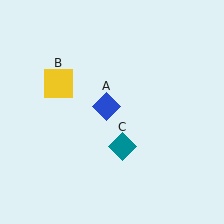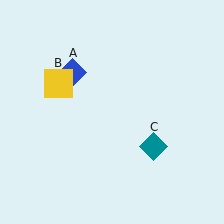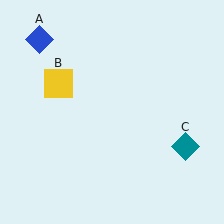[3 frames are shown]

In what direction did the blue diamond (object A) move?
The blue diamond (object A) moved up and to the left.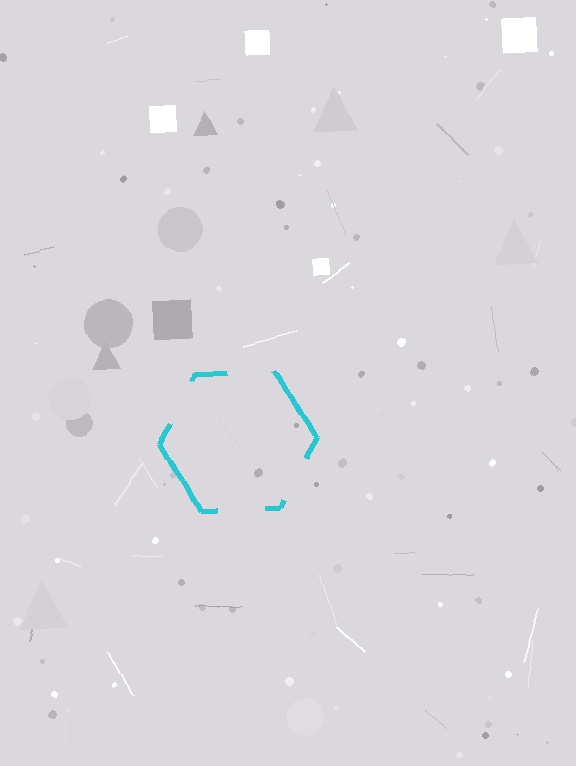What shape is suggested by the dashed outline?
The dashed outline suggests a hexagon.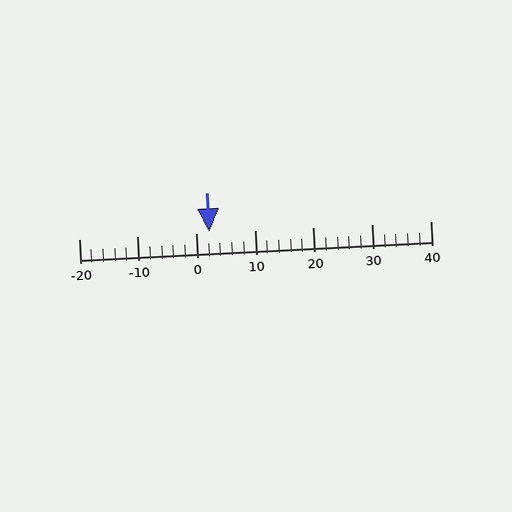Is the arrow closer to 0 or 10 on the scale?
The arrow is closer to 0.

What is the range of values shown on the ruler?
The ruler shows values from -20 to 40.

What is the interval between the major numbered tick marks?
The major tick marks are spaced 10 units apart.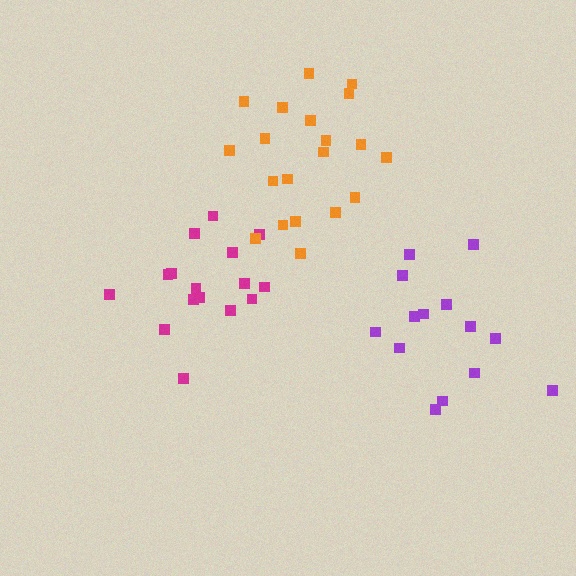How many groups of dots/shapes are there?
There are 3 groups.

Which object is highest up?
The orange cluster is topmost.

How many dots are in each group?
Group 1: 14 dots, Group 2: 16 dots, Group 3: 20 dots (50 total).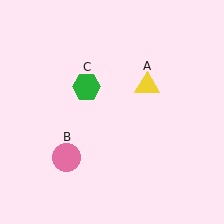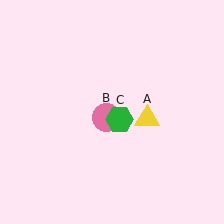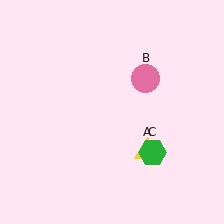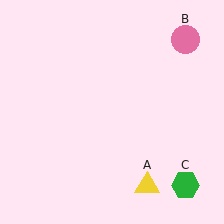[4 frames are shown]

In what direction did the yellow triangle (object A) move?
The yellow triangle (object A) moved down.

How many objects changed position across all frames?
3 objects changed position: yellow triangle (object A), pink circle (object B), green hexagon (object C).